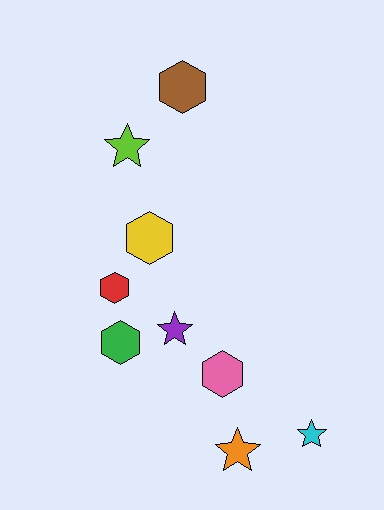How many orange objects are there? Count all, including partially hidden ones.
There is 1 orange object.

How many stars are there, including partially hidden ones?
There are 4 stars.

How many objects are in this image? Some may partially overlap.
There are 9 objects.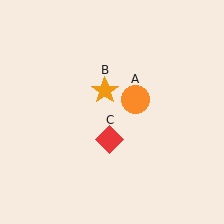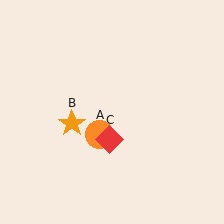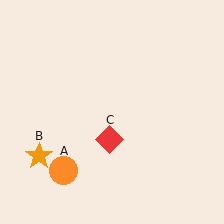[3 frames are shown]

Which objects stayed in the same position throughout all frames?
Red diamond (object C) remained stationary.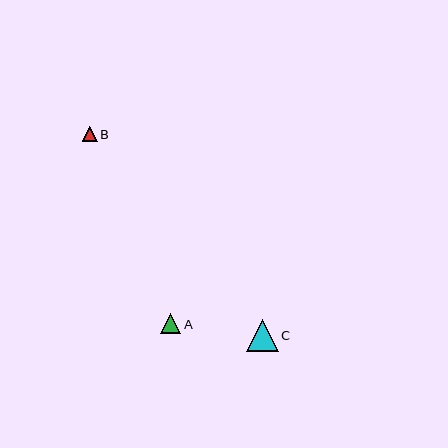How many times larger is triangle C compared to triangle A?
Triangle C is approximately 1.5 times the size of triangle A.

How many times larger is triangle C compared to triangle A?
Triangle C is approximately 1.5 times the size of triangle A.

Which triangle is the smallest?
Triangle B is the smallest with a size of approximately 15 pixels.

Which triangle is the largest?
Triangle C is the largest with a size of approximately 32 pixels.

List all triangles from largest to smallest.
From largest to smallest: C, A, B.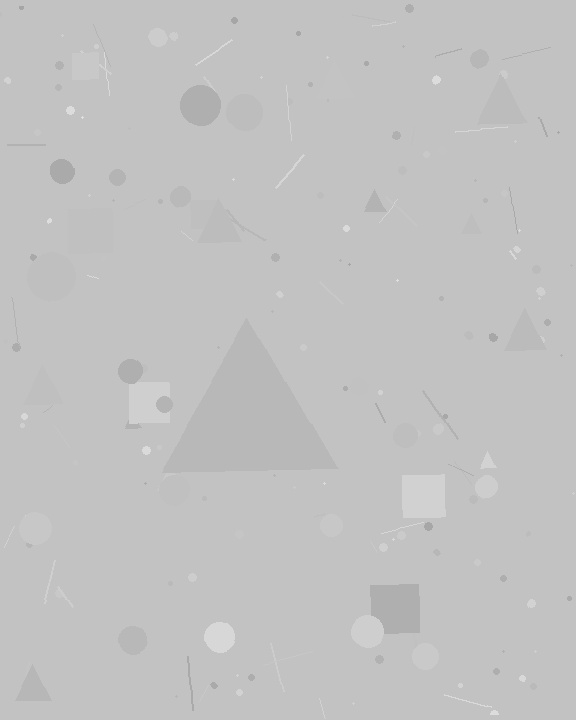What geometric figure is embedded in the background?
A triangle is embedded in the background.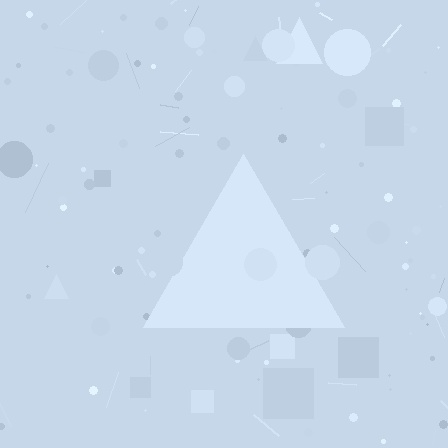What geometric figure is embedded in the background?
A triangle is embedded in the background.